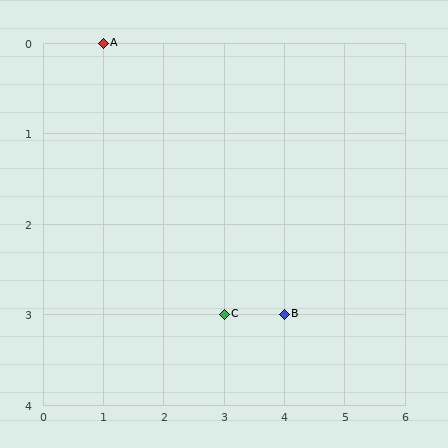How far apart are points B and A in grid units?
Points B and A are 3 columns and 3 rows apart (about 4.2 grid units diagonally).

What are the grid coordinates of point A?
Point A is at grid coordinates (1, 0).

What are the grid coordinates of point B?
Point B is at grid coordinates (4, 3).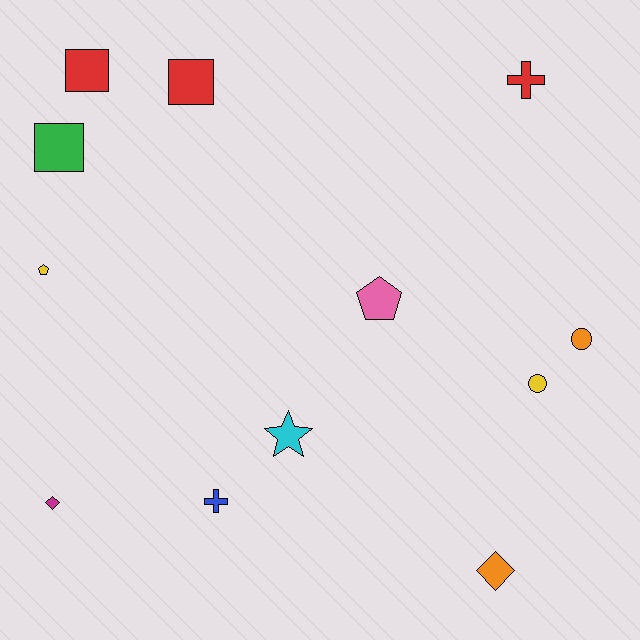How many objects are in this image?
There are 12 objects.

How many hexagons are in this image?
There are no hexagons.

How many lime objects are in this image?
There are no lime objects.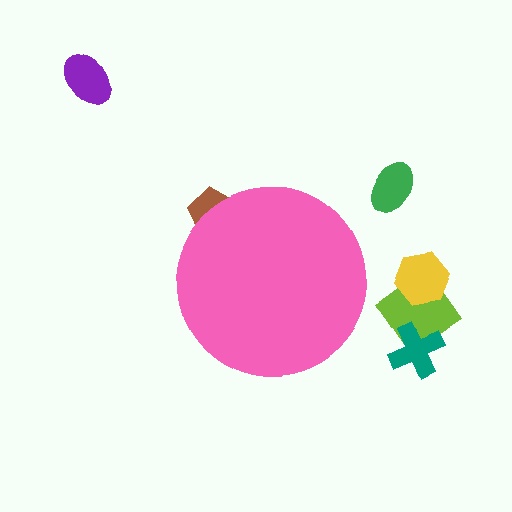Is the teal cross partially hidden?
No, the teal cross is fully visible.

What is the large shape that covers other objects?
A pink circle.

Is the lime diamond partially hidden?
No, the lime diamond is fully visible.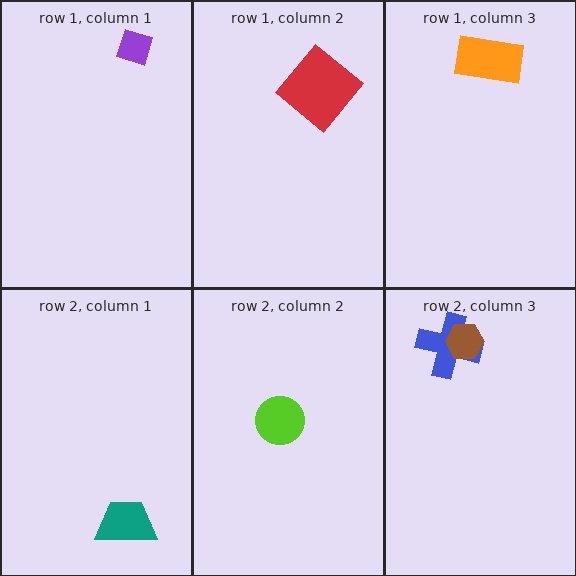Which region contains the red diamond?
The row 1, column 2 region.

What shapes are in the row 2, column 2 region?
The lime circle.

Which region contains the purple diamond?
The row 1, column 1 region.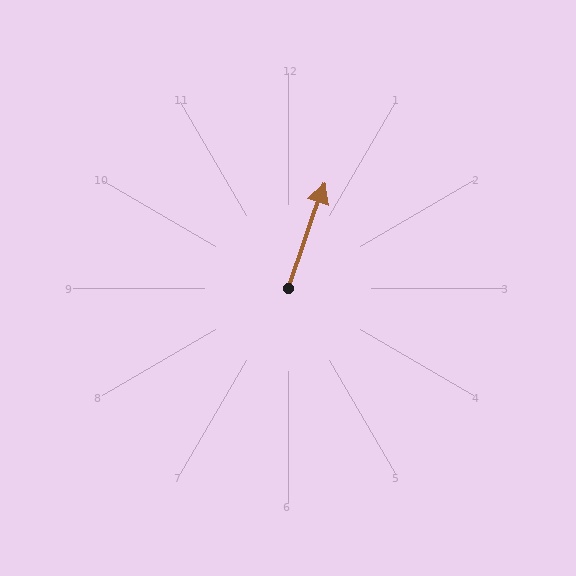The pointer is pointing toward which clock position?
Roughly 1 o'clock.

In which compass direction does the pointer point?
North.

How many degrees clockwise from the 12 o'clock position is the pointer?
Approximately 19 degrees.